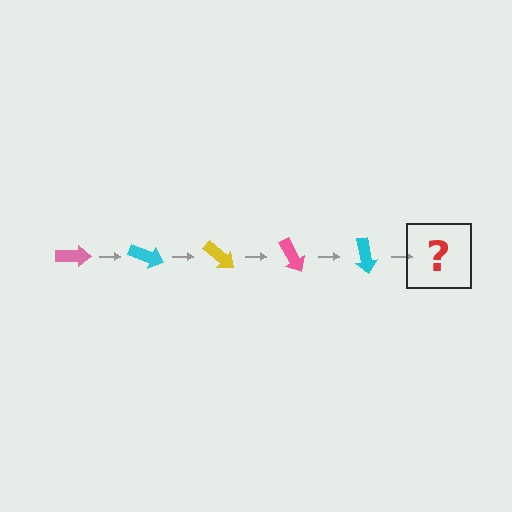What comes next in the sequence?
The next element should be a yellow arrow, rotated 100 degrees from the start.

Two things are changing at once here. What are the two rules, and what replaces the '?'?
The two rules are that it rotates 20 degrees each step and the color cycles through pink, cyan, and yellow. The '?' should be a yellow arrow, rotated 100 degrees from the start.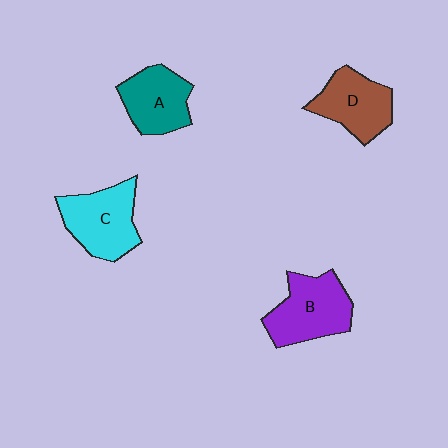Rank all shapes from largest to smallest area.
From largest to smallest: B (purple), C (cyan), D (brown), A (teal).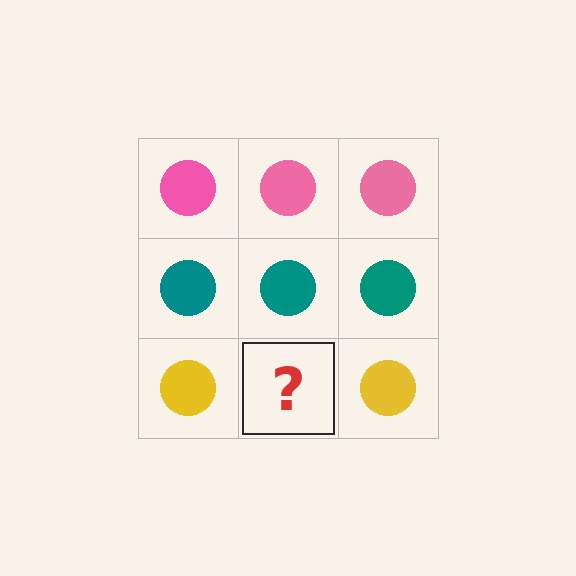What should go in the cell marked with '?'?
The missing cell should contain a yellow circle.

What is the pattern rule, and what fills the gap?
The rule is that each row has a consistent color. The gap should be filled with a yellow circle.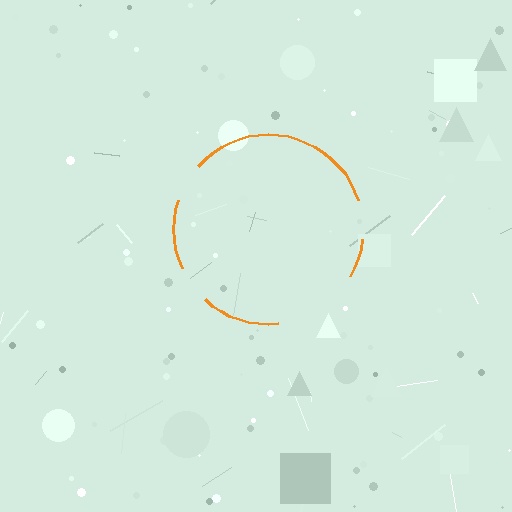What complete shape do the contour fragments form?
The contour fragments form a circle.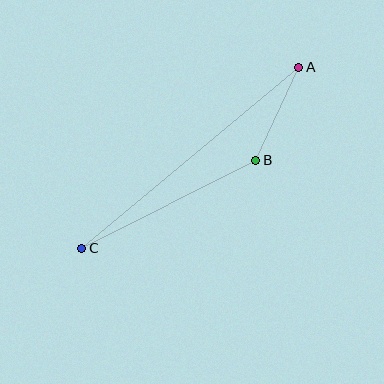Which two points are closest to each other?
Points A and B are closest to each other.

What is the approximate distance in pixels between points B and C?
The distance between B and C is approximately 195 pixels.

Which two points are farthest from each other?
Points A and C are farthest from each other.